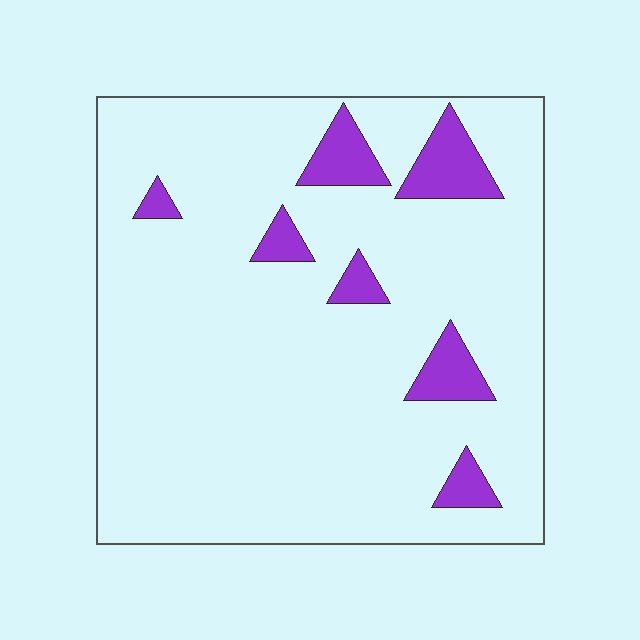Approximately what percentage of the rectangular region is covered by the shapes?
Approximately 10%.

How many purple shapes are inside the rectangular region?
7.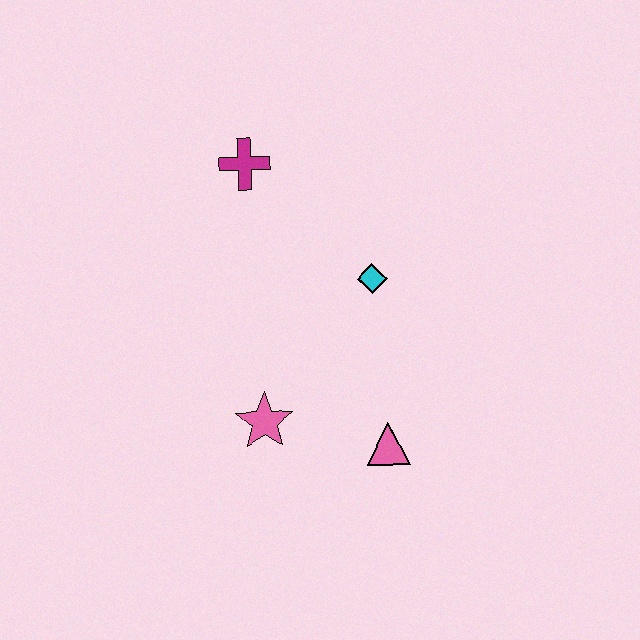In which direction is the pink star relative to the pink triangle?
The pink star is to the left of the pink triangle.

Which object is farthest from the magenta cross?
The pink triangle is farthest from the magenta cross.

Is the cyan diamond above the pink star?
Yes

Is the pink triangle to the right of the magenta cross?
Yes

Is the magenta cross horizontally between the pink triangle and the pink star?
No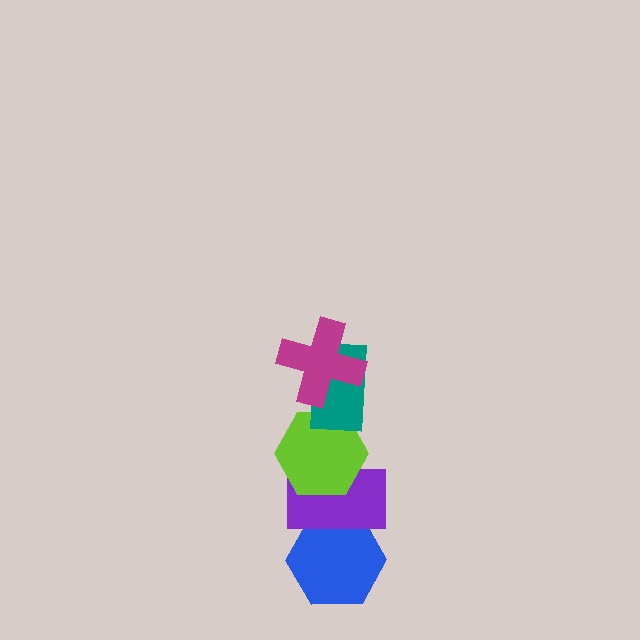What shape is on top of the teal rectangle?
The magenta cross is on top of the teal rectangle.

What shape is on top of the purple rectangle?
The lime hexagon is on top of the purple rectangle.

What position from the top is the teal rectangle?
The teal rectangle is 2nd from the top.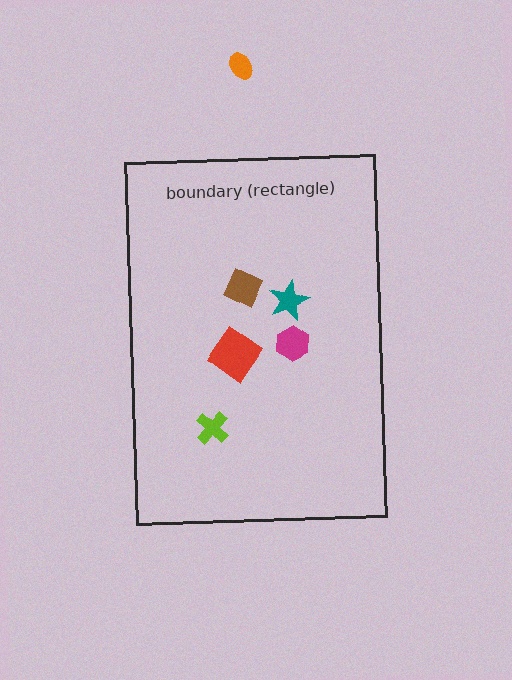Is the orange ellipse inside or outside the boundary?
Outside.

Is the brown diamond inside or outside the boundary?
Inside.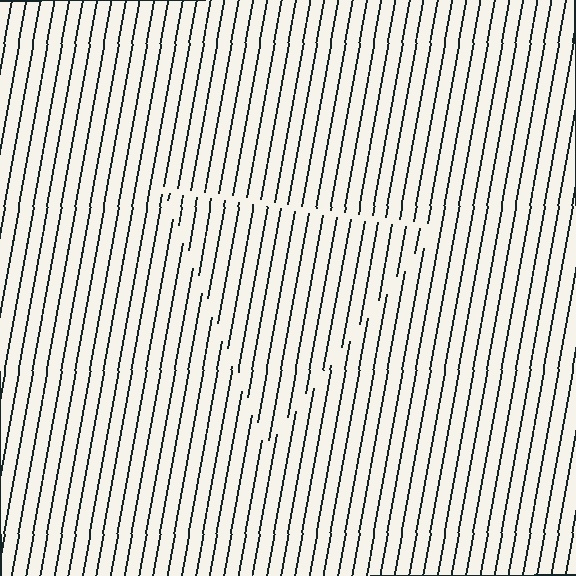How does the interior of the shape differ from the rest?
The interior of the shape contains the same grating, shifted by half a period — the contour is defined by the phase discontinuity where line-ends from the inner and outer gratings abut.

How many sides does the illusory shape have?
3 sides — the line-ends trace a triangle.